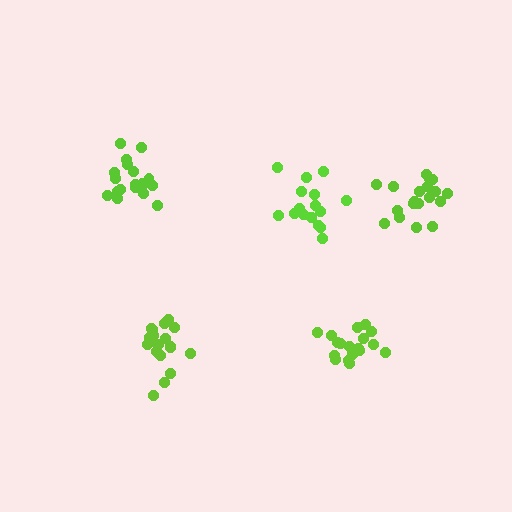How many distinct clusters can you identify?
There are 5 distinct clusters.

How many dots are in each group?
Group 1: 16 dots, Group 2: 21 dots, Group 3: 19 dots, Group 4: 18 dots, Group 5: 19 dots (93 total).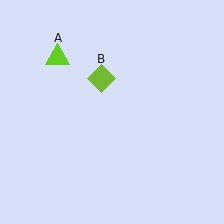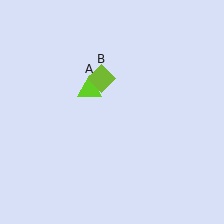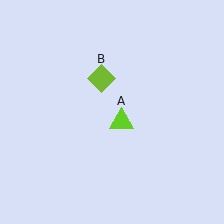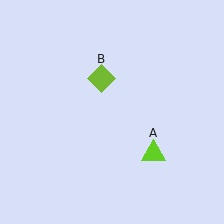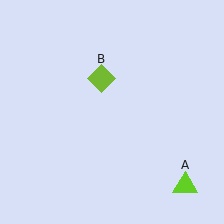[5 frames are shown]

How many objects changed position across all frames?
1 object changed position: lime triangle (object A).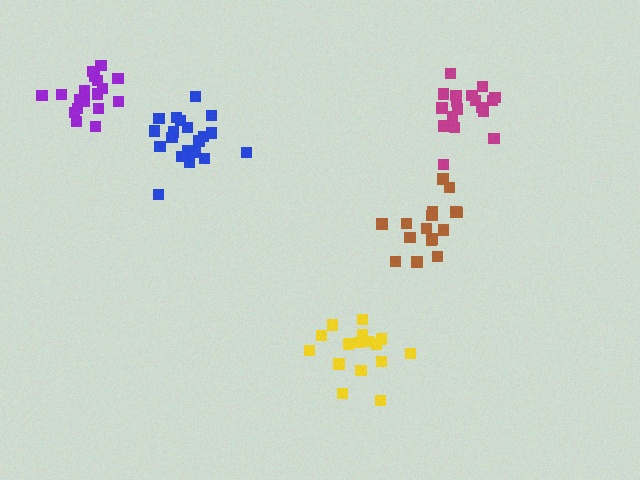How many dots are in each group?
Group 1: 16 dots, Group 2: 18 dots, Group 3: 19 dots, Group 4: 19 dots, Group 5: 20 dots (92 total).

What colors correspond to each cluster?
The clusters are colored: brown, yellow, magenta, purple, blue.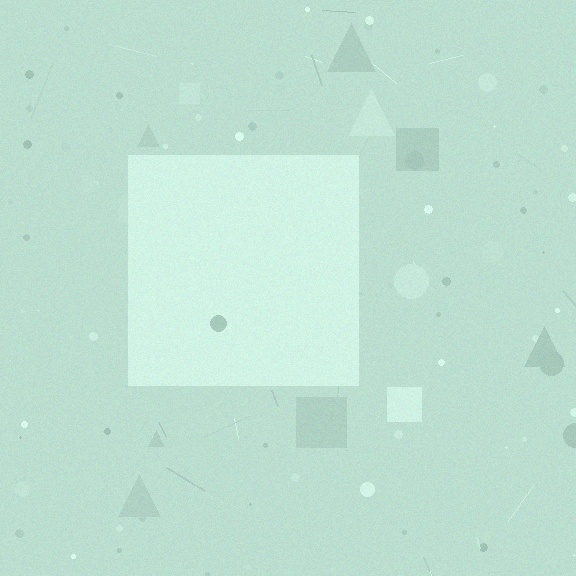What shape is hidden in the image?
A square is hidden in the image.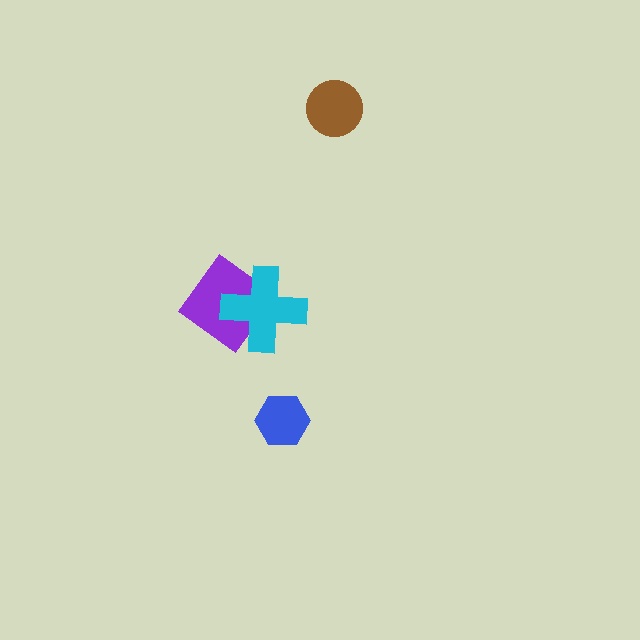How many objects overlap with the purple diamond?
1 object overlaps with the purple diamond.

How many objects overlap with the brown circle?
0 objects overlap with the brown circle.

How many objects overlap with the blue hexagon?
0 objects overlap with the blue hexagon.